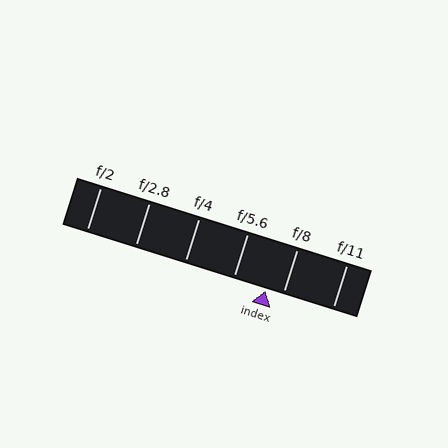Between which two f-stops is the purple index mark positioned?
The index mark is between f/5.6 and f/8.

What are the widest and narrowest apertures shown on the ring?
The widest aperture shown is f/2 and the narrowest is f/11.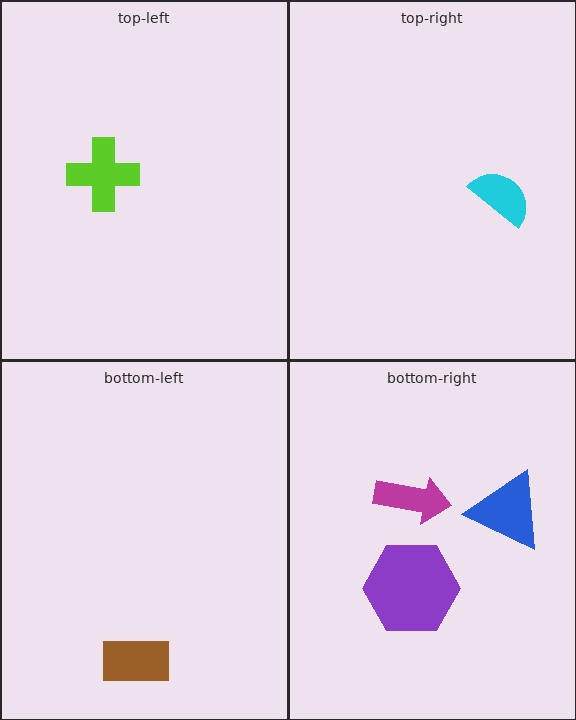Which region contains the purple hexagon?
The bottom-right region.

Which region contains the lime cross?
The top-left region.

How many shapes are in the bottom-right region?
3.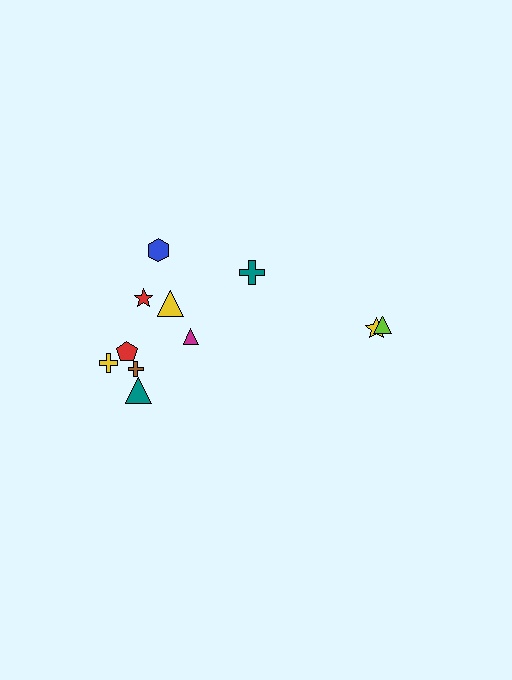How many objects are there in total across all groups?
There are 11 objects.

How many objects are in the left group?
There are 8 objects.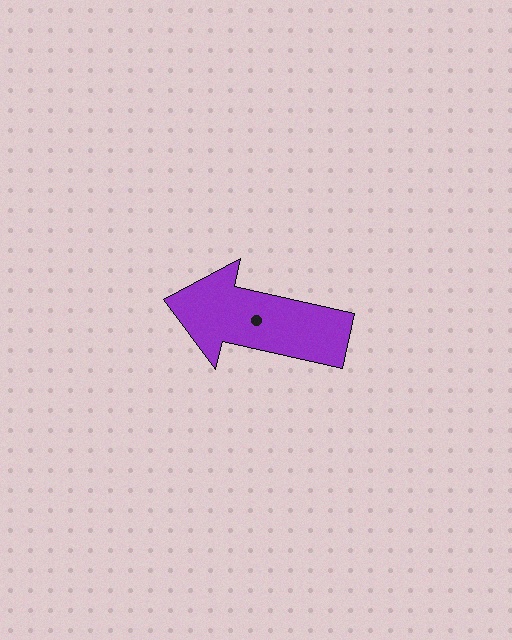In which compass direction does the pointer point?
West.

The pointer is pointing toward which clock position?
Roughly 9 o'clock.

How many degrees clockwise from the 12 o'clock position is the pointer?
Approximately 283 degrees.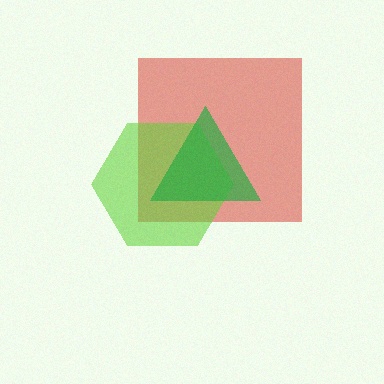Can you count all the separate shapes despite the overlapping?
Yes, there are 3 separate shapes.